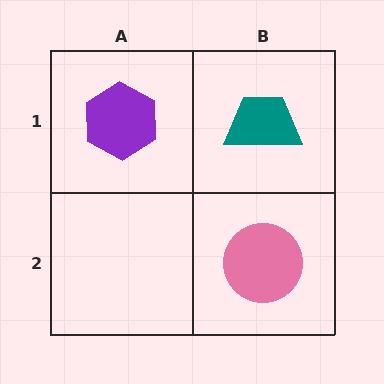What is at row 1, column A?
A purple hexagon.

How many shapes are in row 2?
1 shape.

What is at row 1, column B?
A teal trapezoid.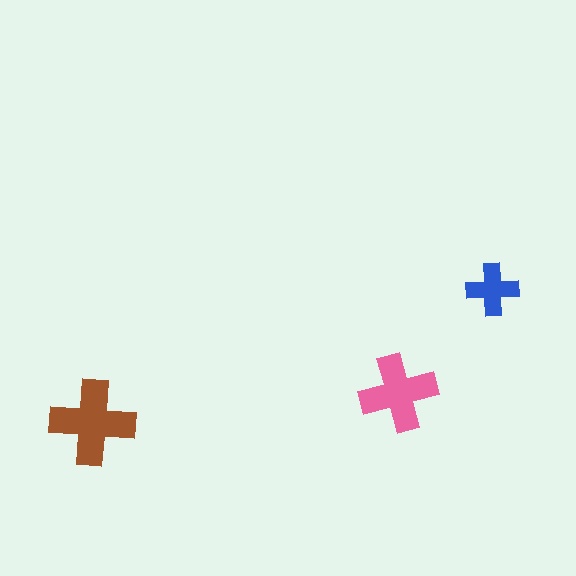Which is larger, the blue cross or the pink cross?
The pink one.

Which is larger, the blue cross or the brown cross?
The brown one.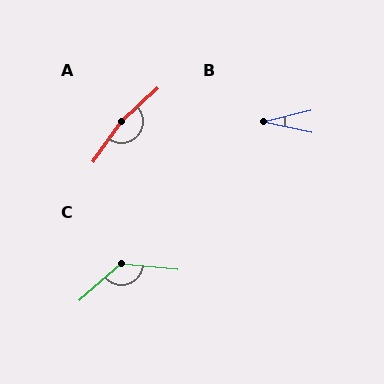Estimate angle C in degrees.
Approximately 133 degrees.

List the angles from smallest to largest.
B (26°), C (133°), A (168°).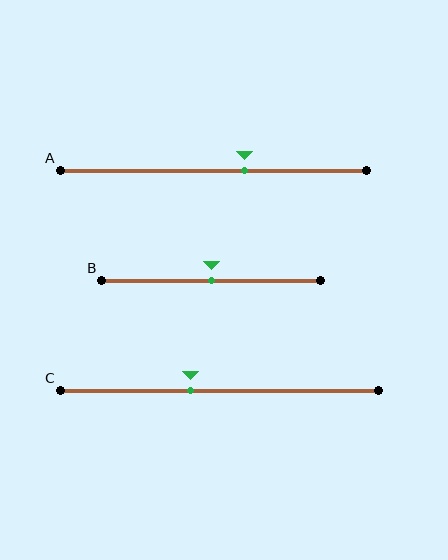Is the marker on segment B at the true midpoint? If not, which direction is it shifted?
Yes, the marker on segment B is at the true midpoint.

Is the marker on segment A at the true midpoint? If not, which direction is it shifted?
No, the marker on segment A is shifted to the right by about 10% of the segment length.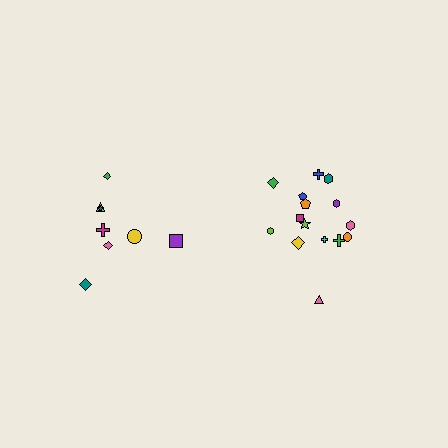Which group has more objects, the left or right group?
The right group.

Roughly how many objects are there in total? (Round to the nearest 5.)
Roughly 25 objects in total.